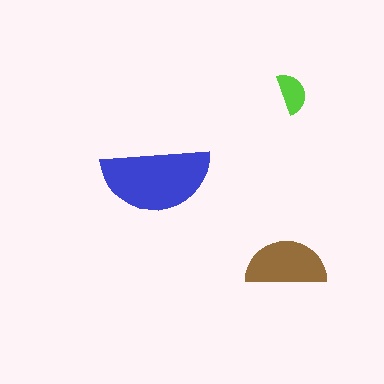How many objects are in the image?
There are 3 objects in the image.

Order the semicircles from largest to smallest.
the blue one, the brown one, the lime one.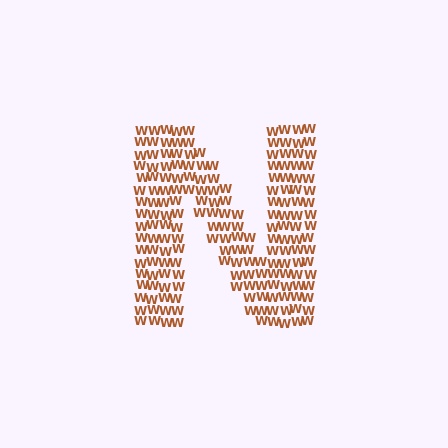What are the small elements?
The small elements are letter W's.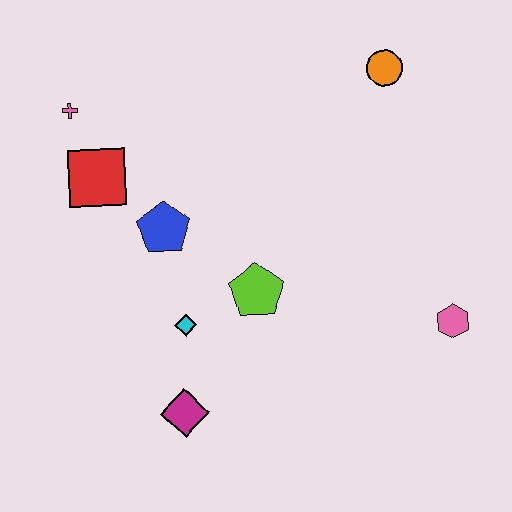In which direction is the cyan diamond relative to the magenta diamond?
The cyan diamond is above the magenta diamond.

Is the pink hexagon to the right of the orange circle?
Yes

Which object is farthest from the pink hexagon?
The pink cross is farthest from the pink hexagon.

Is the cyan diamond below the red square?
Yes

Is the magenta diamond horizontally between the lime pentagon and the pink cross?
Yes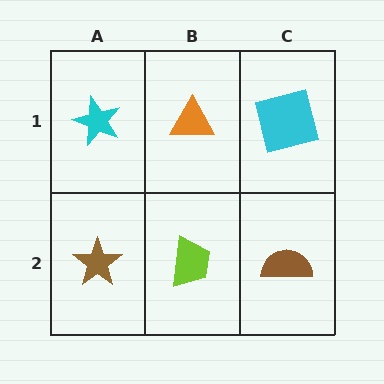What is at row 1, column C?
A cyan square.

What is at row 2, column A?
A brown star.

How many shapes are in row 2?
3 shapes.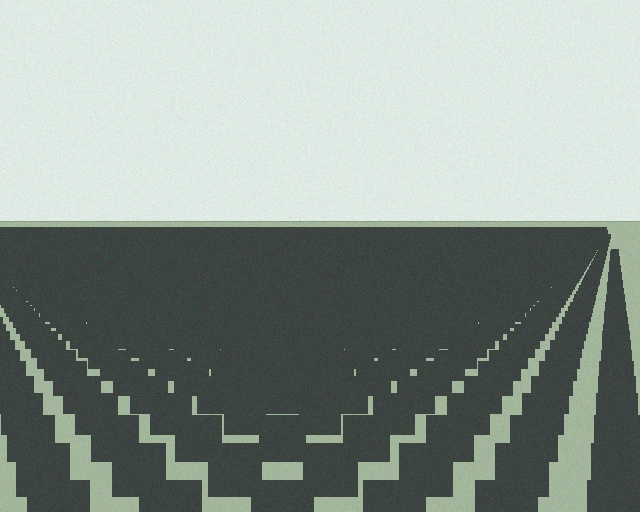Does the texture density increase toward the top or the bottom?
Density increases toward the top.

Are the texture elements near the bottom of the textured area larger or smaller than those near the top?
Larger. Near the bottom, elements are closer to the viewer and appear at a bigger on-screen size.